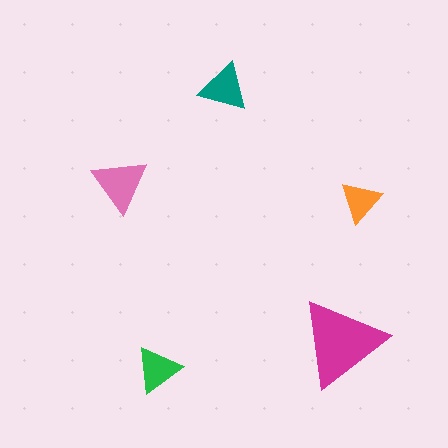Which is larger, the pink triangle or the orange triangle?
The pink one.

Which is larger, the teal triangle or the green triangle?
The teal one.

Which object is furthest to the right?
The orange triangle is rightmost.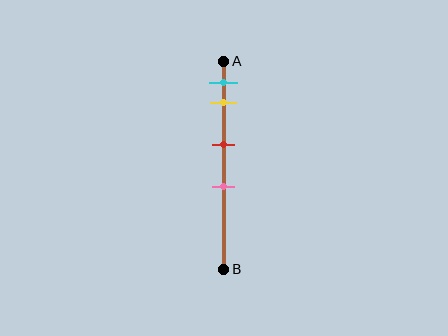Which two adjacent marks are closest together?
The cyan and yellow marks are the closest adjacent pair.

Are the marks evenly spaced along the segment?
No, the marks are not evenly spaced.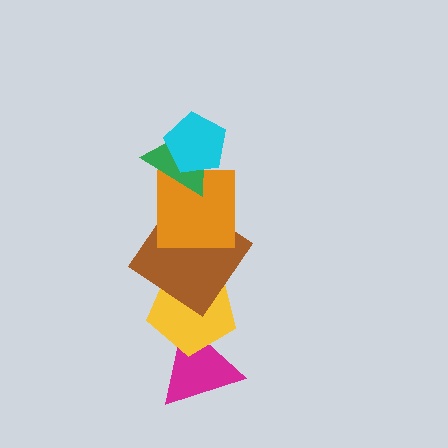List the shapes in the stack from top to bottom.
From top to bottom: the cyan pentagon, the green triangle, the orange square, the brown diamond, the yellow pentagon, the magenta triangle.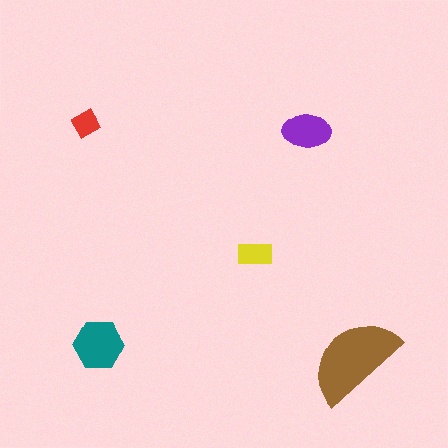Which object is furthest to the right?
The brown semicircle is rightmost.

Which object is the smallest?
The red diamond.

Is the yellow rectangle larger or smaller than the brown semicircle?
Smaller.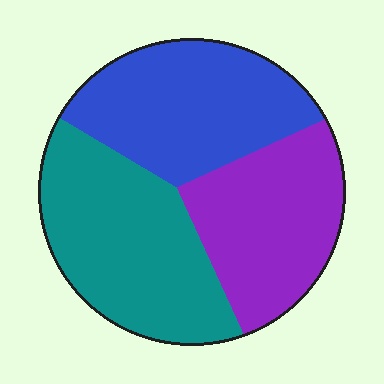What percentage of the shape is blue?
Blue covers around 35% of the shape.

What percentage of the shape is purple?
Purple takes up between a sixth and a third of the shape.